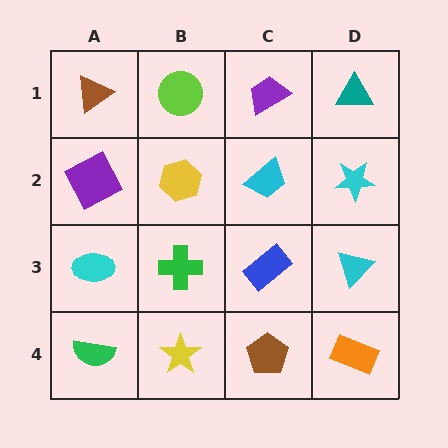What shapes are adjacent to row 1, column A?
A purple square (row 2, column A), a lime circle (row 1, column B).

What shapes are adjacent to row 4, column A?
A cyan ellipse (row 3, column A), a yellow star (row 4, column B).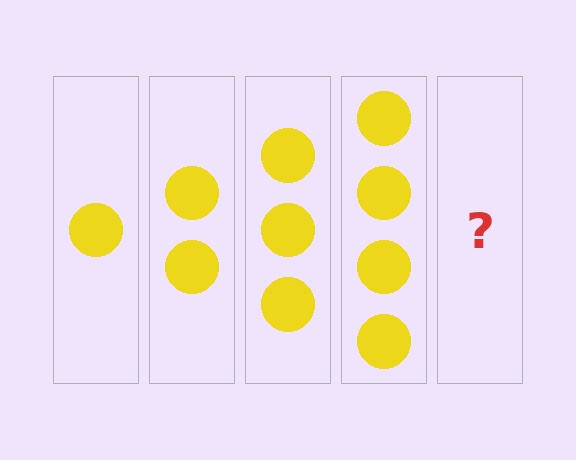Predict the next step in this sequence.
The next step is 5 circles.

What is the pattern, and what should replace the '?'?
The pattern is that each step adds one more circle. The '?' should be 5 circles.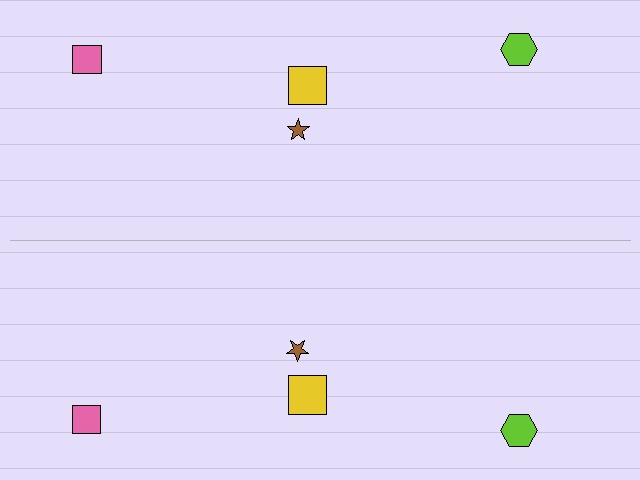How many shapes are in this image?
There are 8 shapes in this image.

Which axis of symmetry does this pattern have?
The pattern has a horizontal axis of symmetry running through the center of the image.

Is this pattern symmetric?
Yes, this pattern has bilateral (reflection) symmetry.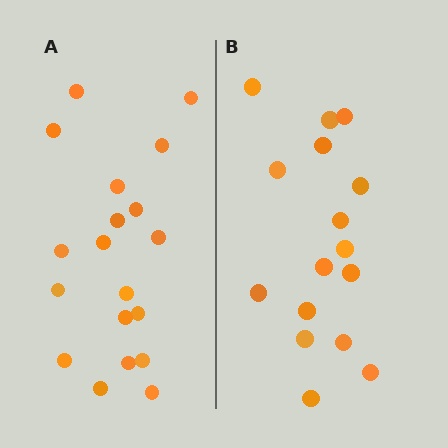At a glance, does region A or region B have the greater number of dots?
Region A (the left region) has more dots.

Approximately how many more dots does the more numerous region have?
Region A has just a few more — roughly 2 or 3 more dots than region B.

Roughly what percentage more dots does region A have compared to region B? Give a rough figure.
About 20% more.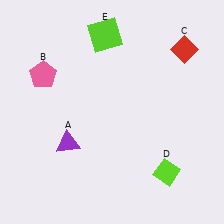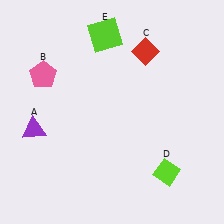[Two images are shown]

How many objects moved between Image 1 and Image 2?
2 objects moved between the two images.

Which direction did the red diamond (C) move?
The red diamond (C) moved left.